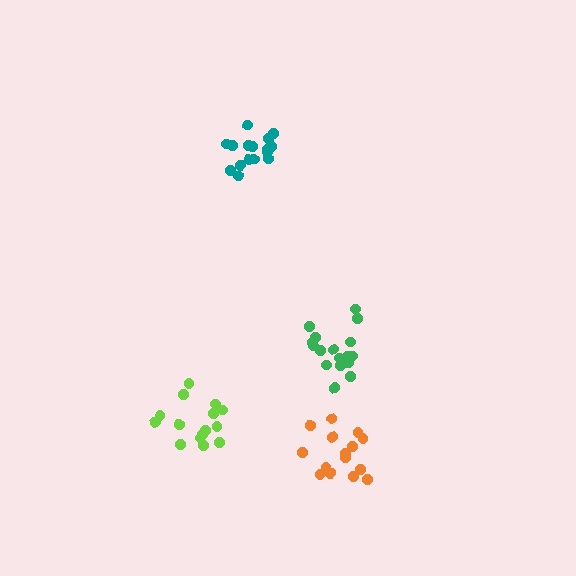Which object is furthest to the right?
The orange cluster is rightmost.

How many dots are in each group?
Group 1: 15 dots, Group 2: 17 dots, Group 3: 15 dots, Group 4: 16 dots (63 total).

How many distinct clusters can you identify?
There are 4 distinct clusters.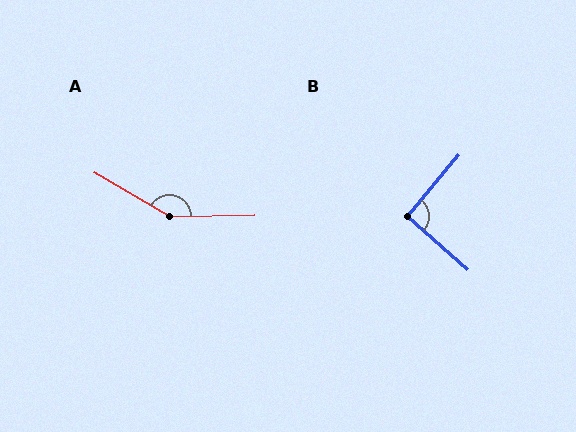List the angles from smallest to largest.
B (91°), A (149°).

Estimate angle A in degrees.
Approximately 149 degrees.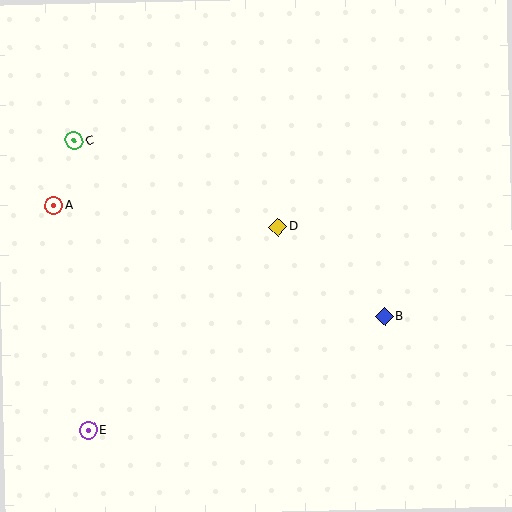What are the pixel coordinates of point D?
Point D is at (278, 227).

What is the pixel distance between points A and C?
The distance between A and C is 68 pixels.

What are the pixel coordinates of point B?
Point B is at (385, 317).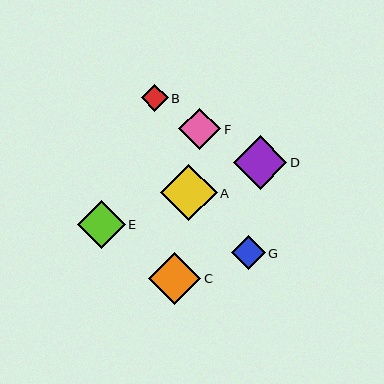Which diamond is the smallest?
Diamond B is the smallest with a size of approximately 27 pixels.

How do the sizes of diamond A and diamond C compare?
Diamond A and diamond C are approximately the same size.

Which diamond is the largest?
Diamond A is the largest with a size of approximately 56 pixels.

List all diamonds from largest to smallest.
From largest to smallest: A, D, C, E, F, G, B.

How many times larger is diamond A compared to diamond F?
Diamond A is approximately 1.4 times the size of diamond F.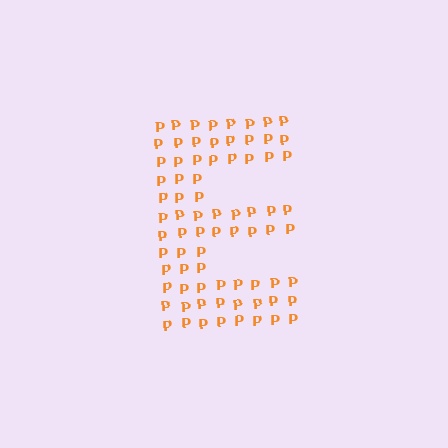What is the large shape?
The large shape is the letter E.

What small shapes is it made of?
It is made of small letter P's.